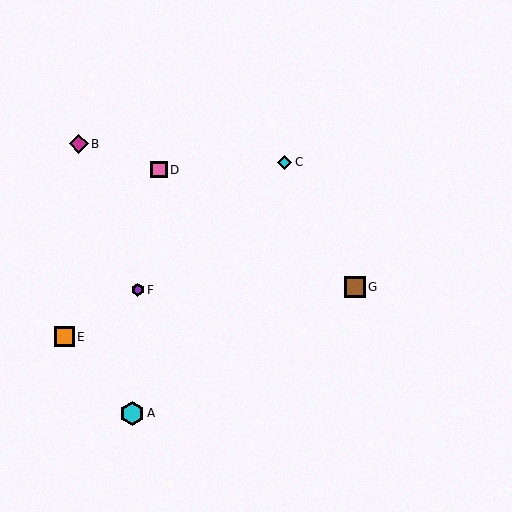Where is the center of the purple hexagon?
The center of the purple hexagon is at (138, 290).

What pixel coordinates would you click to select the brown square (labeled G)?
Click at (355, 287) to select the brown square G.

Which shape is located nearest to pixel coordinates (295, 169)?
The cyan diamond (labeled C) at (285, 162) is nearest to that location.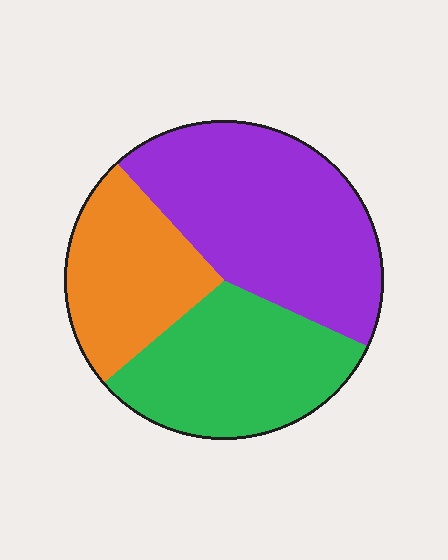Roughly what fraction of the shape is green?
Green takes up between a sixth and a third of the shape.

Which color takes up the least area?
Orange, at roughly 25%.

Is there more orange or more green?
Green.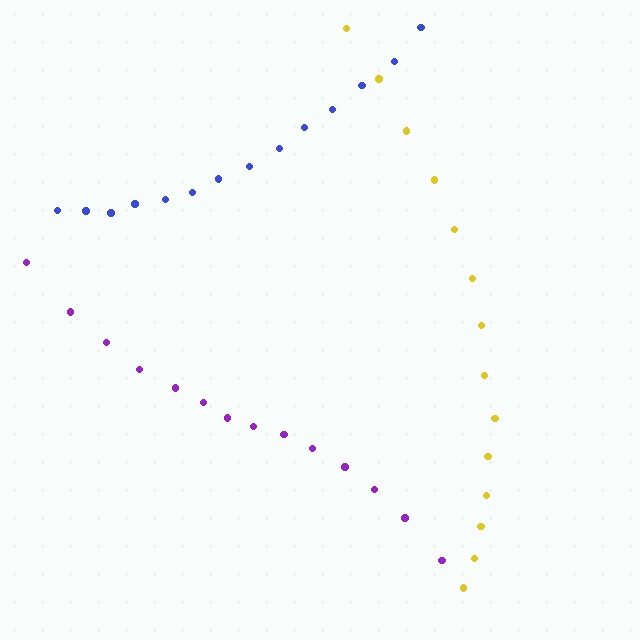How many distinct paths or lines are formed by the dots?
There are 3 distinct paths.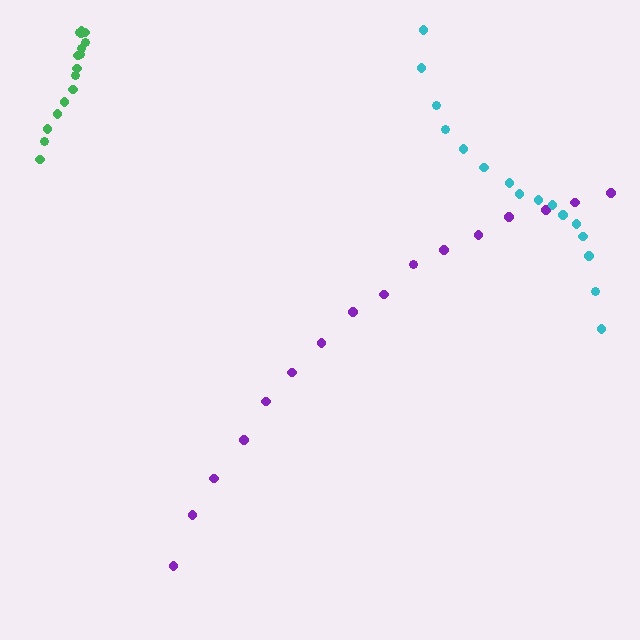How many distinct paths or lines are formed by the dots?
There are 3 distinct paths.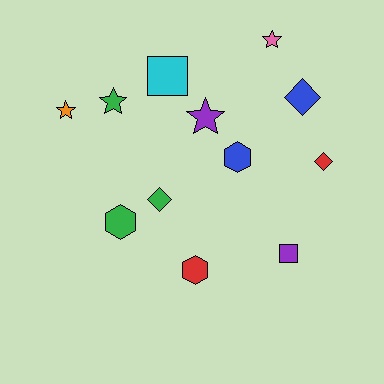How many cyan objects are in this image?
There is 1 cyan object.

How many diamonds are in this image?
There are 3 diamonds.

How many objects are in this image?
There are 12 objects.